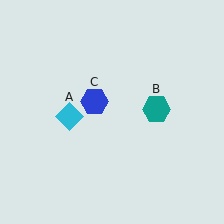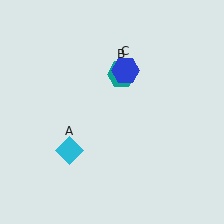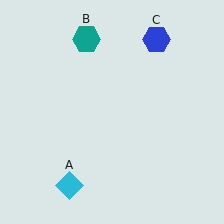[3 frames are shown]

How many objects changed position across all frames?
3 objects changed position: cyan diamond (object A), teal hexagon (object B), blue hexagon (object C).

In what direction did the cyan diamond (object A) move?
The cyan diamond (object A) moved down.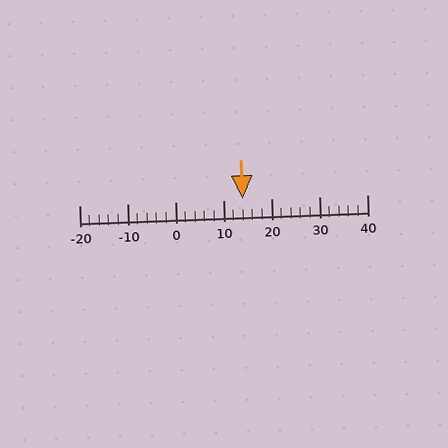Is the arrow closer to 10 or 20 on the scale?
The arrow is closer to 10.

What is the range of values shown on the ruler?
The ruler shows values from -20 to 40.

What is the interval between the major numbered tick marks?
The major tick marks are spaced 10 units apart.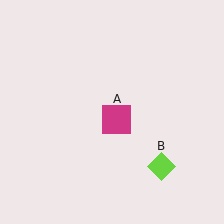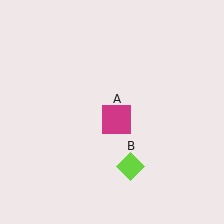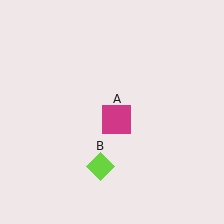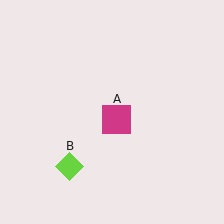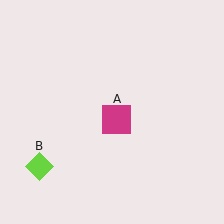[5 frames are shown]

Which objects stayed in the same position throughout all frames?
Magenta square (object A) remained stationary.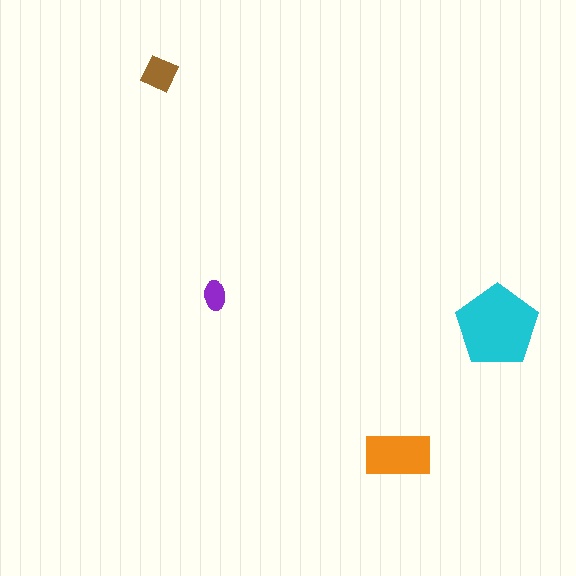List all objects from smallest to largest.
The purple ellipse, the brown diamond, the orange rectangle, the cyan pentagon.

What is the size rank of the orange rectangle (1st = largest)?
2nd.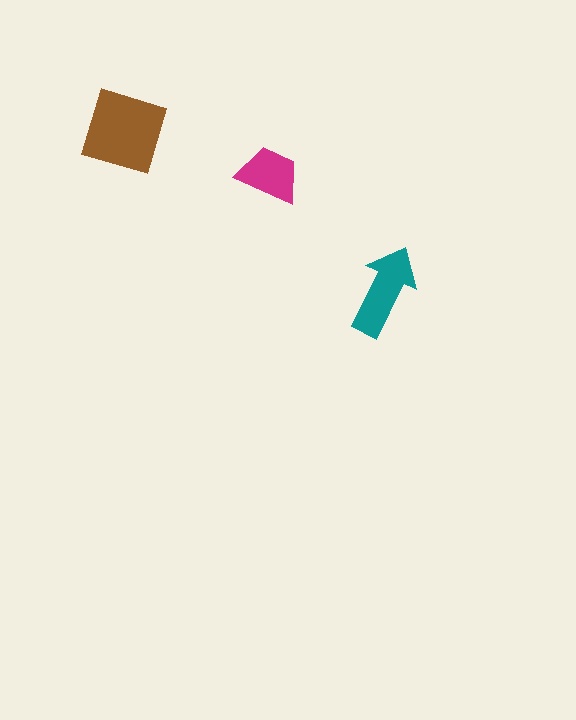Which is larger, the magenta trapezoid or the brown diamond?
The brown diamond.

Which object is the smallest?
The magenta trapezoid.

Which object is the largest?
The brown diamond.